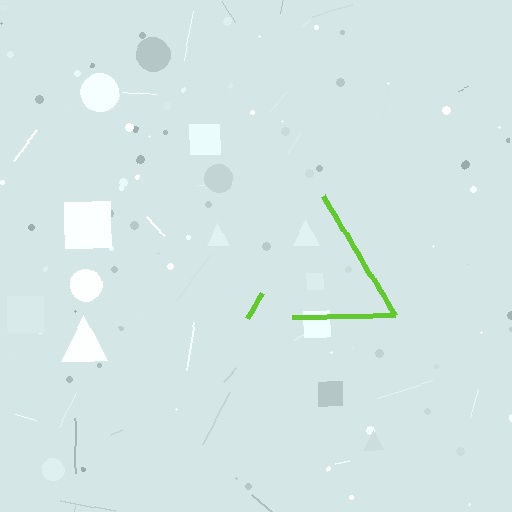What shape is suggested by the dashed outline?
The dashed outline suggests a triangle.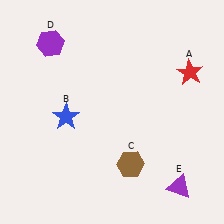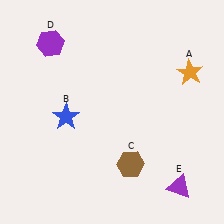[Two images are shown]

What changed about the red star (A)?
In Image 1, A is red. In Image 2, it changed to orange.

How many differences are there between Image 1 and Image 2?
There is 1 difference between the two images.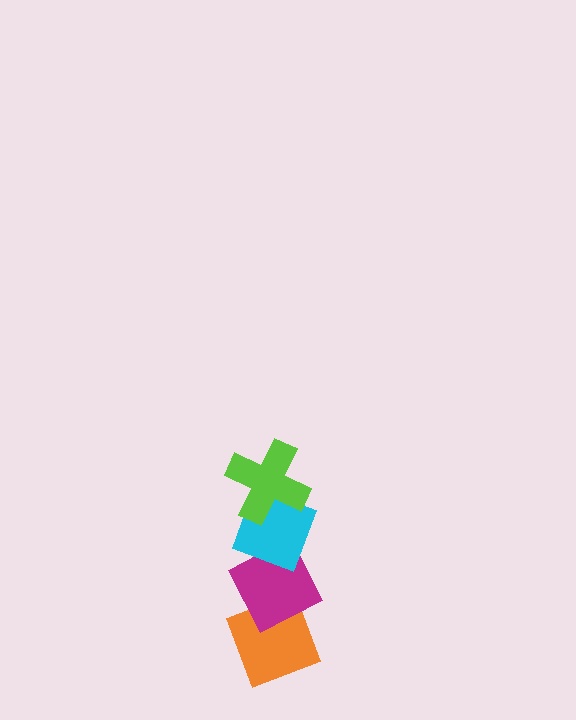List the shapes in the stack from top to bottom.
From top to bottom: the lime cross, the cyan diamond, the magenta diamond, the orange diamond.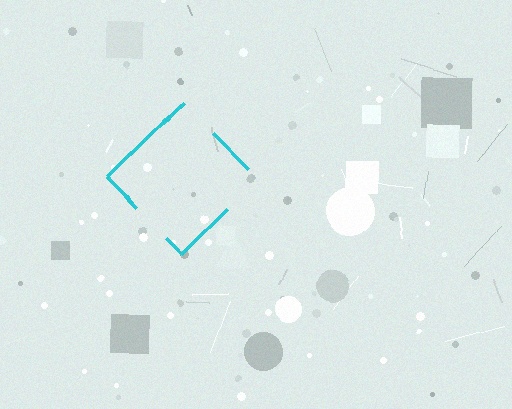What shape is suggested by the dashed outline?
The dashed outline suggests a diamond.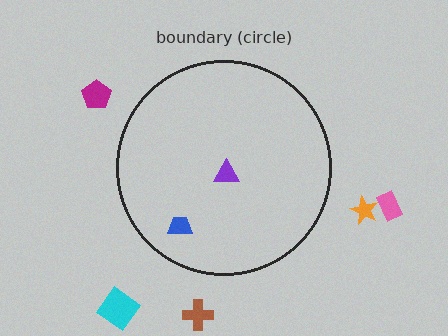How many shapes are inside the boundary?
2 inside, 5 outside.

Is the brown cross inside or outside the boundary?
Outside.